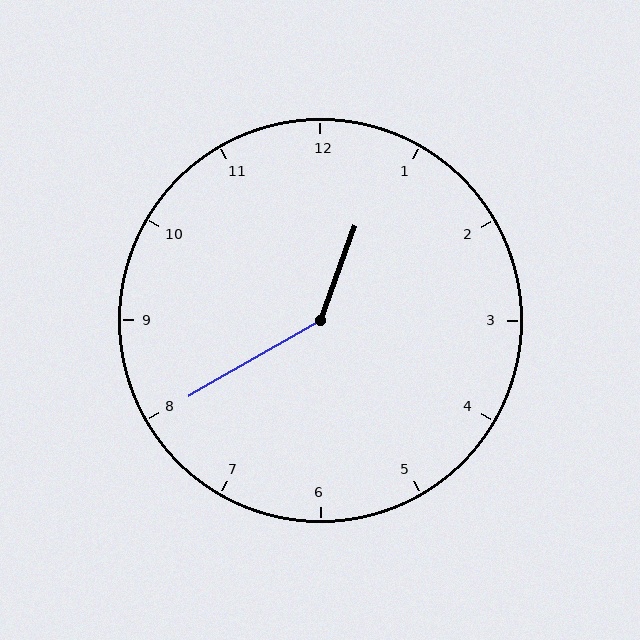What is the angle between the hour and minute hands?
Approximately 140 degrees.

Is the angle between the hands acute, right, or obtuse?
It is obtuse.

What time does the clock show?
12:40.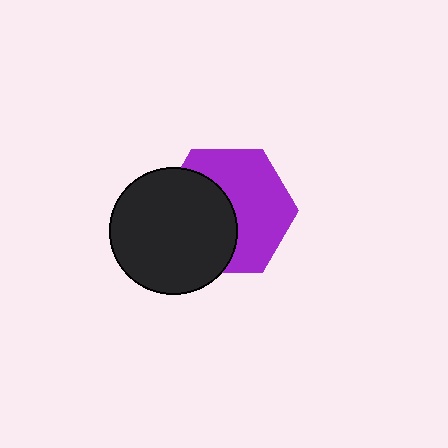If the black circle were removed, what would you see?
You would see the complete purple hexagon.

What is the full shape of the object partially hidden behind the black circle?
The partially hidden object is a purple hexagon.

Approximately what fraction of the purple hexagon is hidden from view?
Roughly 45% of the purple hexagon is hidden behind the black circle.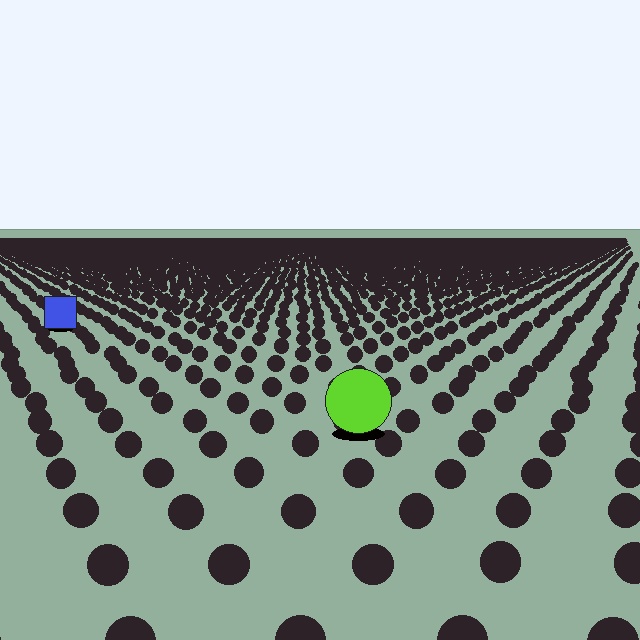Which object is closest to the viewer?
The lime circle is closest. The texture marks near it are larger and more spread out.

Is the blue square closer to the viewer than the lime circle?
No. The lime circle is closer — you can tell from the texture gradient: the ground texture is coarser near it.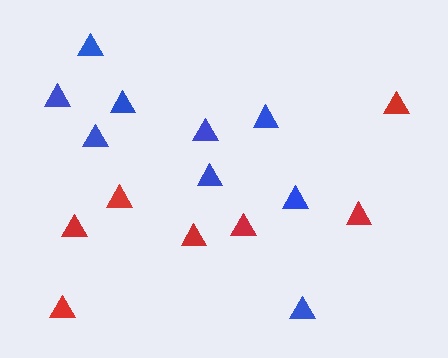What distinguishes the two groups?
There are 2 groups: one group of red triangles (7) and one group of blue triangles (9).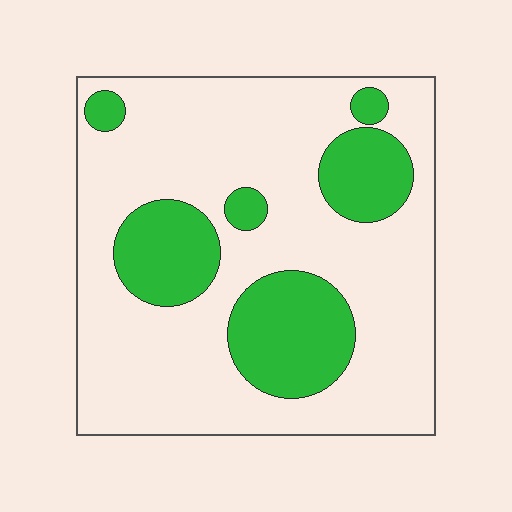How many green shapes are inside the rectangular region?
6.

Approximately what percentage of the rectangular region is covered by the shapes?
Approximately 25%.